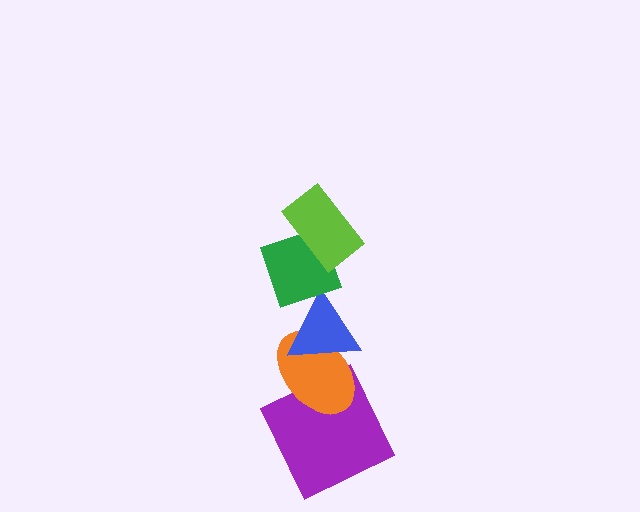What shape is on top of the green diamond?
The lime rectangle is on top of the green diamond.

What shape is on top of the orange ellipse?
The blue triangle is on top of the orange ellipse.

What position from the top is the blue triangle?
The blue triangle is 3rd from the top.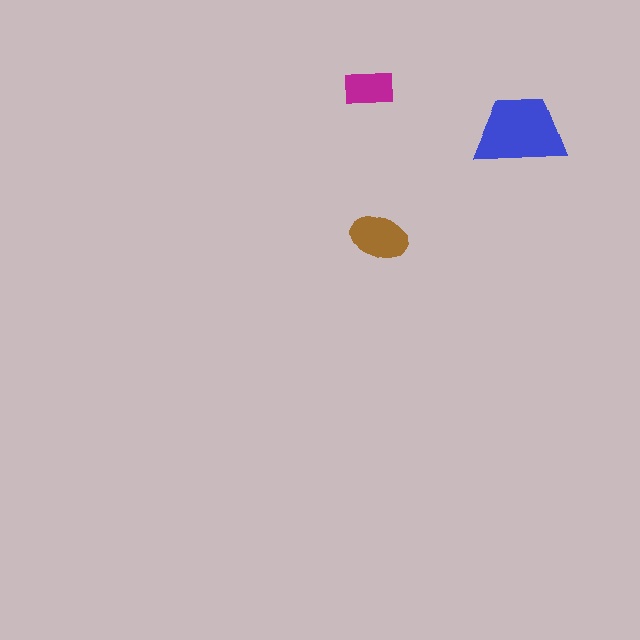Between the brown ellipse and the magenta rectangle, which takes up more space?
The brown ellipse.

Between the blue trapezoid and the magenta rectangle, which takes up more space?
The blue trapezoid.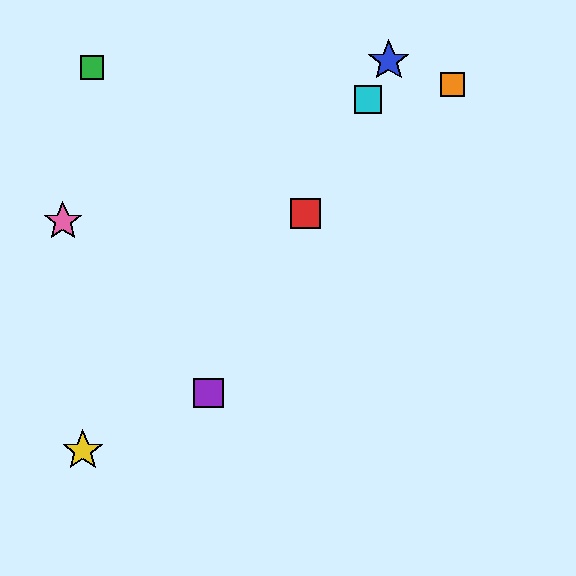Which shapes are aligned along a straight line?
The red square, the blue star, the purple square, the cyan square are aligned along a straight line.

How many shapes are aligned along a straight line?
4 shapes (the red square, the blue star, the purple square, the cyan square) are aligned along a straight line.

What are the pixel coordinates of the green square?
The green square is at (92, 67).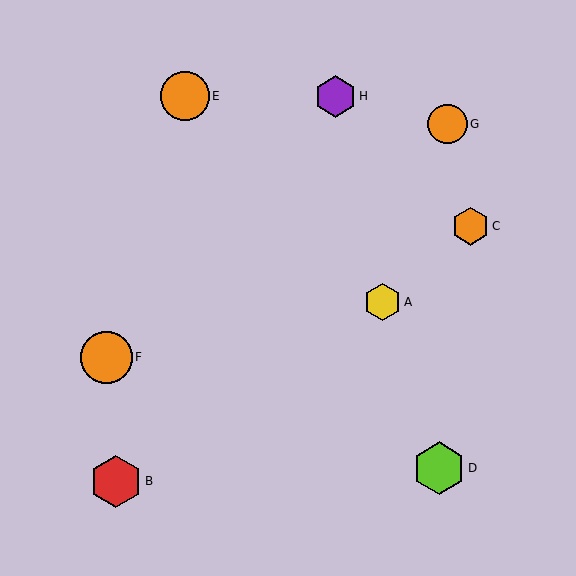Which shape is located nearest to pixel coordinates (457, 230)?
The orange hexagon (labeled C) at (471, 226) is nearest to that location.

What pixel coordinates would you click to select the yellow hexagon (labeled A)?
Click at (382, 302) to select the yellow hexagon A.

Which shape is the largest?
The lime hexagon (labeled D) is the largest.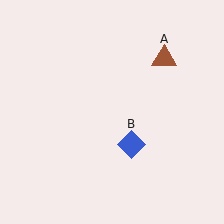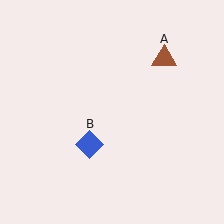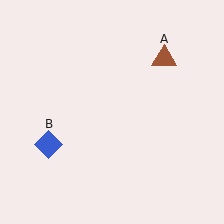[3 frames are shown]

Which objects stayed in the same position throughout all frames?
Brown triangle (object A) remained stationary.